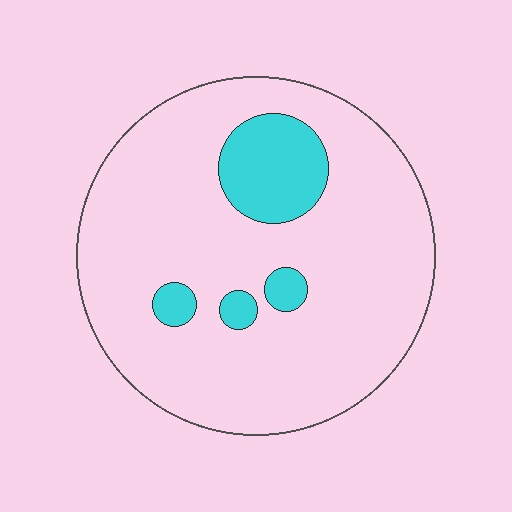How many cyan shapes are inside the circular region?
4.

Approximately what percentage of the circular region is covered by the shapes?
Approximately 15%.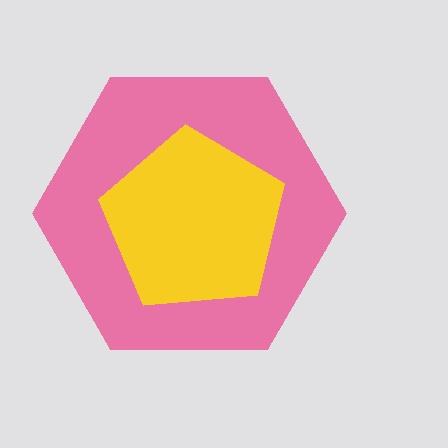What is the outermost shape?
The pink hexagon.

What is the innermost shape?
The yellow pentagon.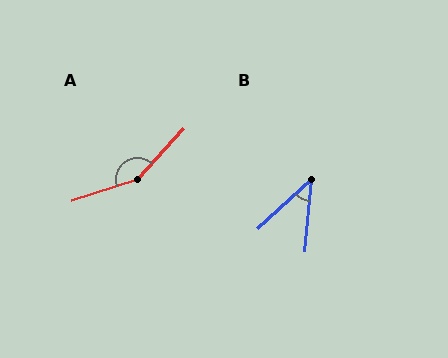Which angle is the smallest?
B, at approximately 42 degrees.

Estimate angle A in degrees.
Approximately 151 degrees.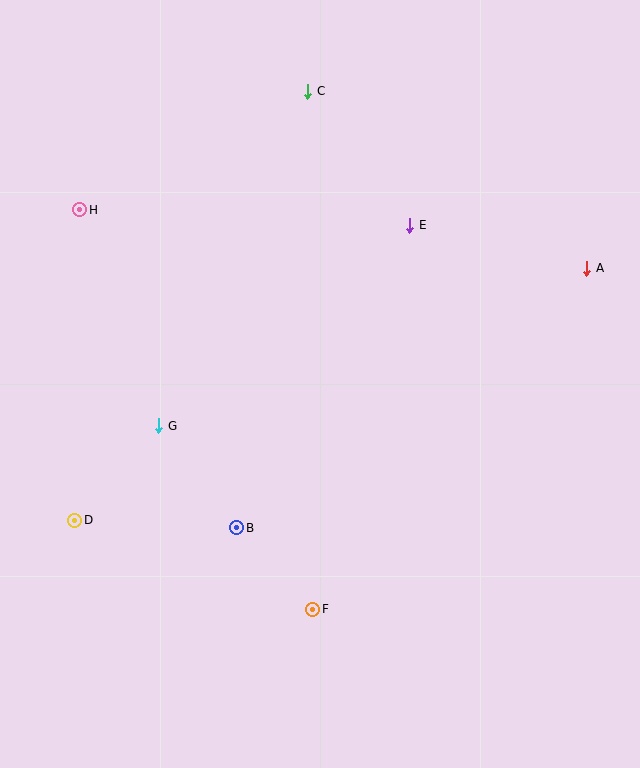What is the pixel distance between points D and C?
The distance between D and C is 488 pixels.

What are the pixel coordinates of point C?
Point C is at (308, 91).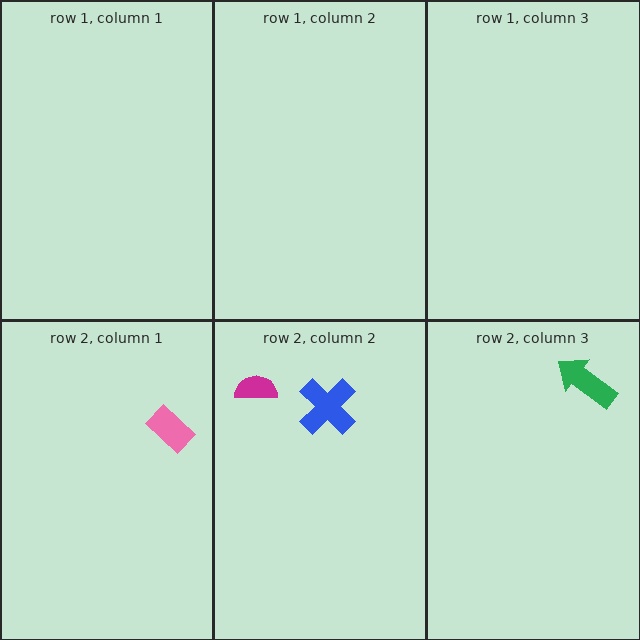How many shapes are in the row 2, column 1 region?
1.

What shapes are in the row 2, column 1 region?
The pink rectangle.